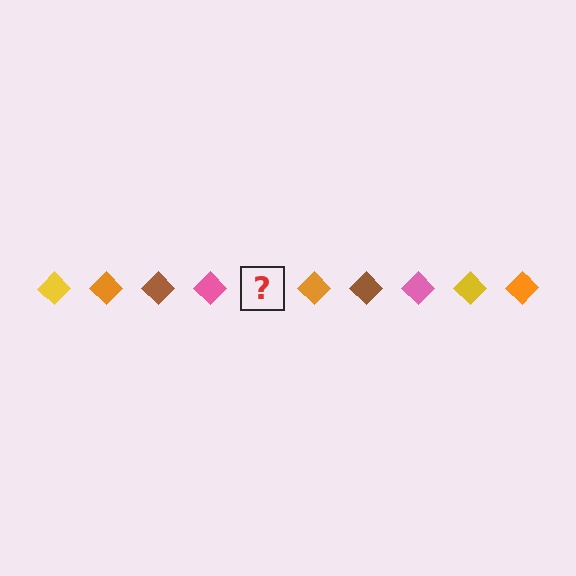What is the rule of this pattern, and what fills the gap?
The rule is that the pattern cycles through yellow, orange, brown, pink diamonds. The gap should be filled with a yellow diamond.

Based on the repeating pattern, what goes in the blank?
The blank should be a yellow diamond.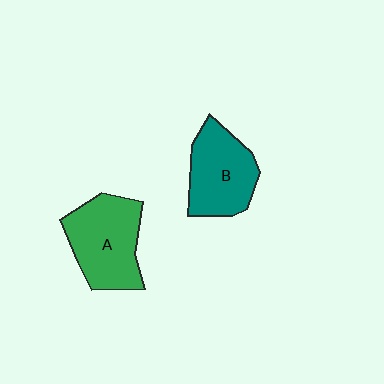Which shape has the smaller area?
Shape B (teal).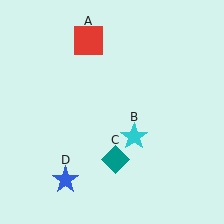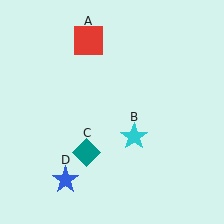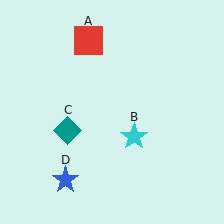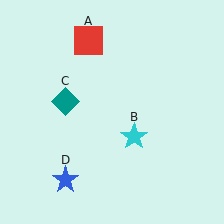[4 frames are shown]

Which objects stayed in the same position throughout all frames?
Red square (object A) and cyan star (object B) and blue star (object D) remained stationary.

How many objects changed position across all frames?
1 object changed position: teal diamond (object C).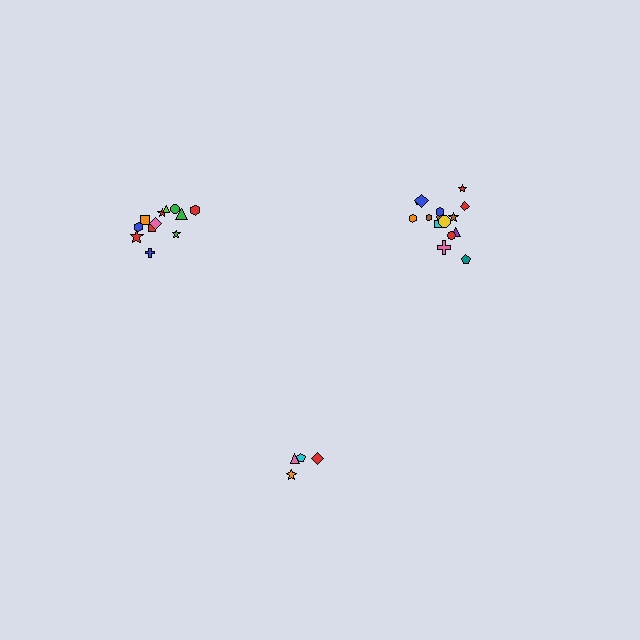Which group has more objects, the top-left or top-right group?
The top-right group.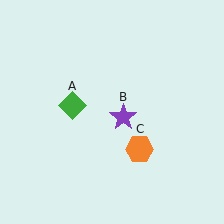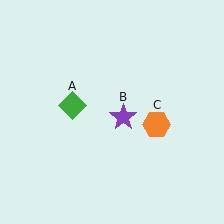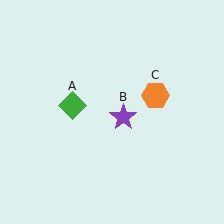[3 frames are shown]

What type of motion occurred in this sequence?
The orange hexagon (object C) rotated counterclockwise around the center of the scene.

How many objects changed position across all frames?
1 object changed position: orange hexagon (object C).